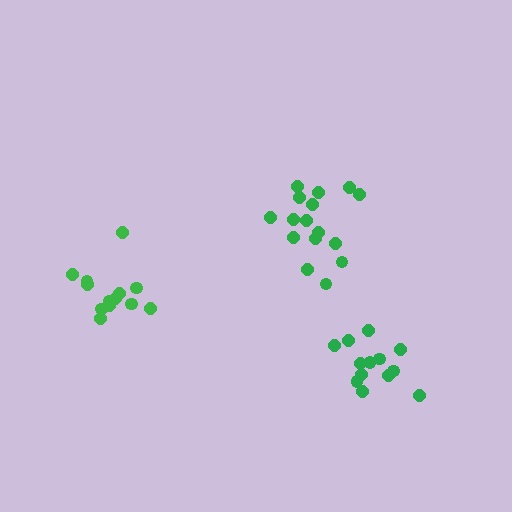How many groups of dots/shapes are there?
There are 3 groups.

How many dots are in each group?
Group 1: 16 dots, Group 2: 13 dots, Group 3: 13 dots (42 total).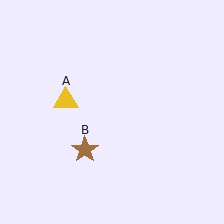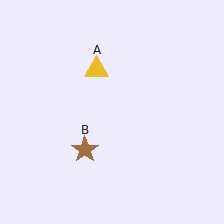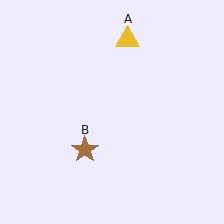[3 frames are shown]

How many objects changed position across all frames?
1 object changed position: yellow triangle (object A).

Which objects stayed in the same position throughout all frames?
Brown star (object B) remained stationary.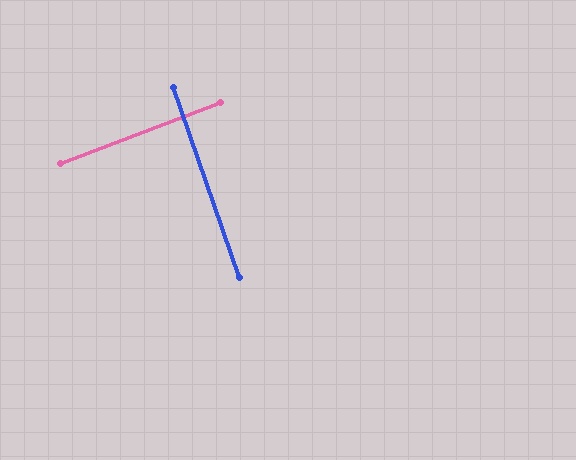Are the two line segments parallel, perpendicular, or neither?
Perpendicular — they meet at approximately 88°.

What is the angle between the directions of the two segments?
Approximately 88 degrees.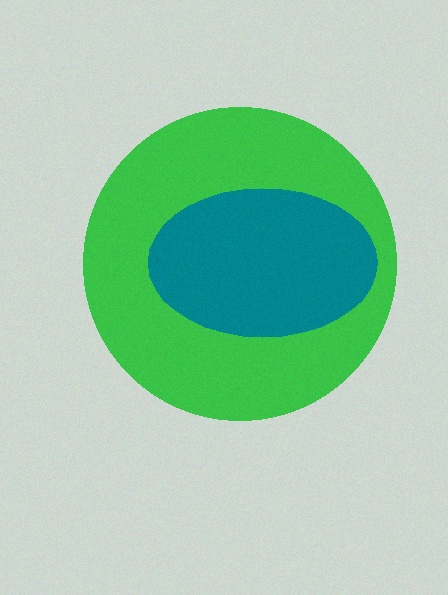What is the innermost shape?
The teal ellipse.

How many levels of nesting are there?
2.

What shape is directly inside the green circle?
The teal ellipse.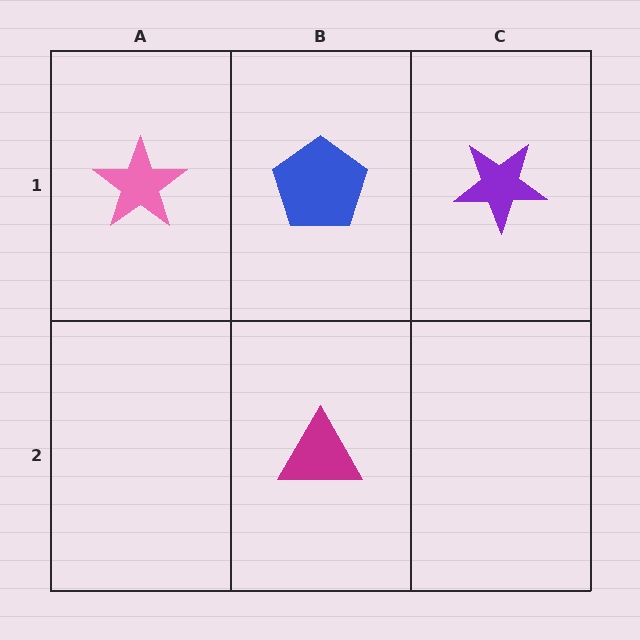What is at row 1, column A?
A pink star.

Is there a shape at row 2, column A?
No, that cell is empty.